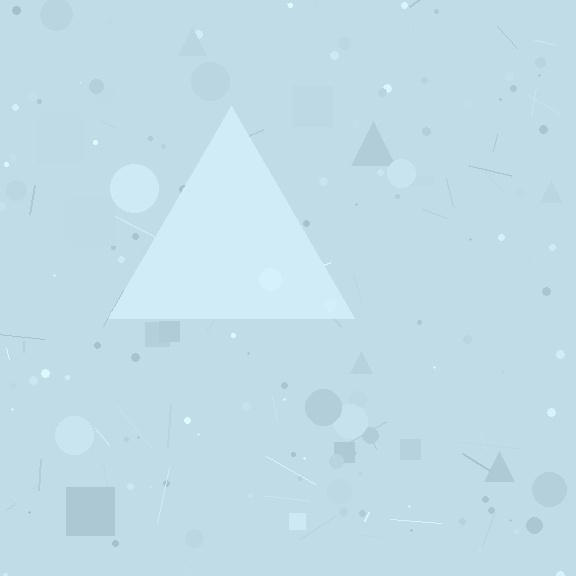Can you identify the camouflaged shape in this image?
The camouflaged shape is a triangle.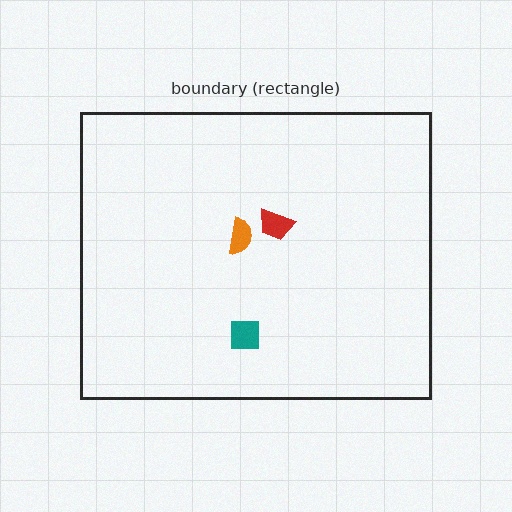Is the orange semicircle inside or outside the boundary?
Inside.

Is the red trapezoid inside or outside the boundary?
Inside.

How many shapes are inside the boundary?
3 inside, 0 outside.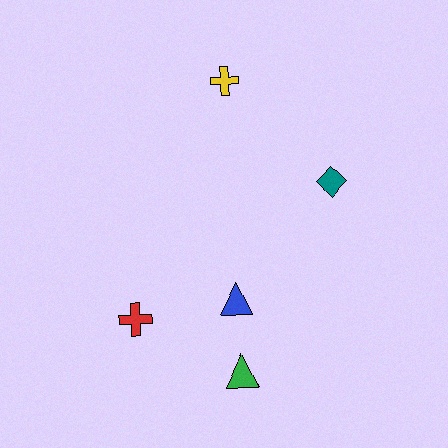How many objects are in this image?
There are 5 objects.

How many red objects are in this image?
There is 1 red object.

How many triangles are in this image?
There are 2 triangles.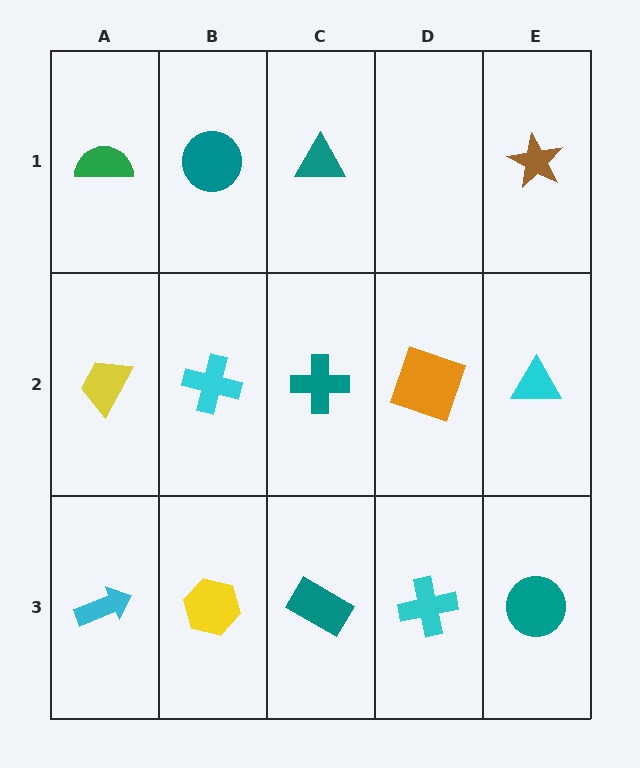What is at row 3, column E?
A teal circle.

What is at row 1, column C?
A teal triangle.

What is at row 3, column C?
A teal rectangle.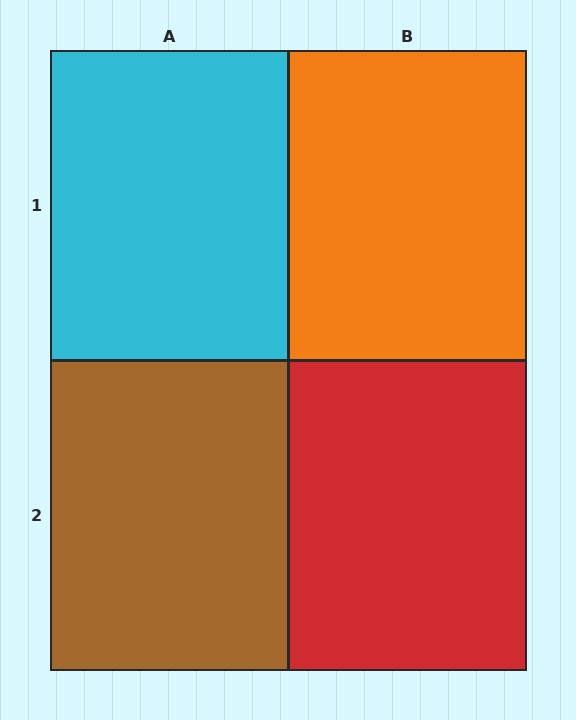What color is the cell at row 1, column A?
Cyan.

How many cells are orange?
1 cell is orange.